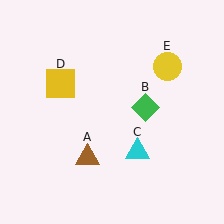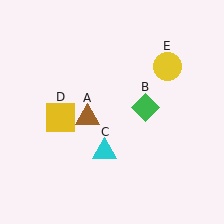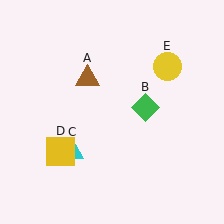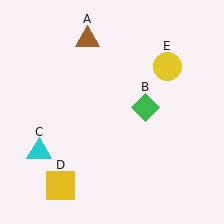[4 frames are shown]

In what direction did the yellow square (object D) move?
The yellow square (object D) moved down.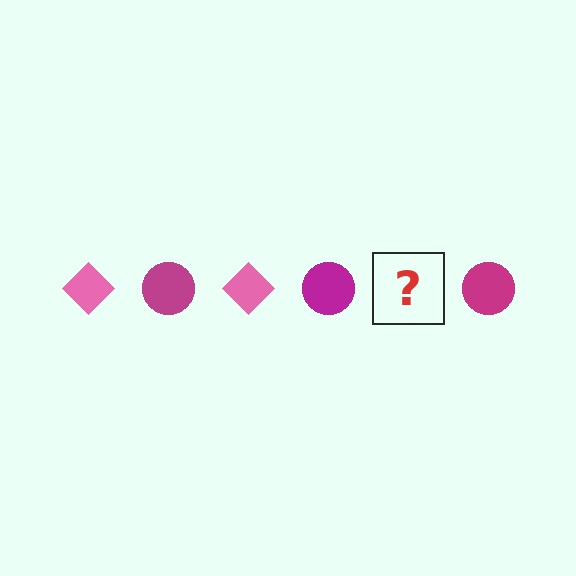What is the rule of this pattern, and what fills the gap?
The rule is that the pattern alternates between pink diamond and magenta circle. The gap should be filled with a pink diamond.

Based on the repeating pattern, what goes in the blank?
The blank should be a pink diamond.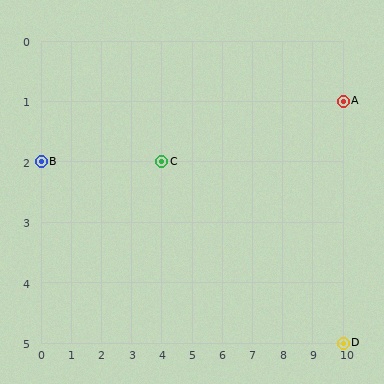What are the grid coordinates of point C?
Point C is at grid coordinates (4, 2).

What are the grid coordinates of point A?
Point A is at grid coordinates (10, 1).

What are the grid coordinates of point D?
Point D is at grid coordinates (10, 5).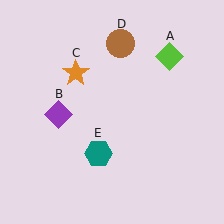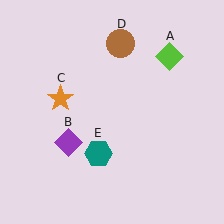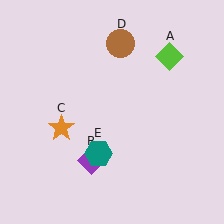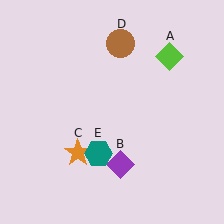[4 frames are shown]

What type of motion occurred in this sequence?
The purple diamond (object B), orange star (object C) rotated counterclockwise around the center of the scene.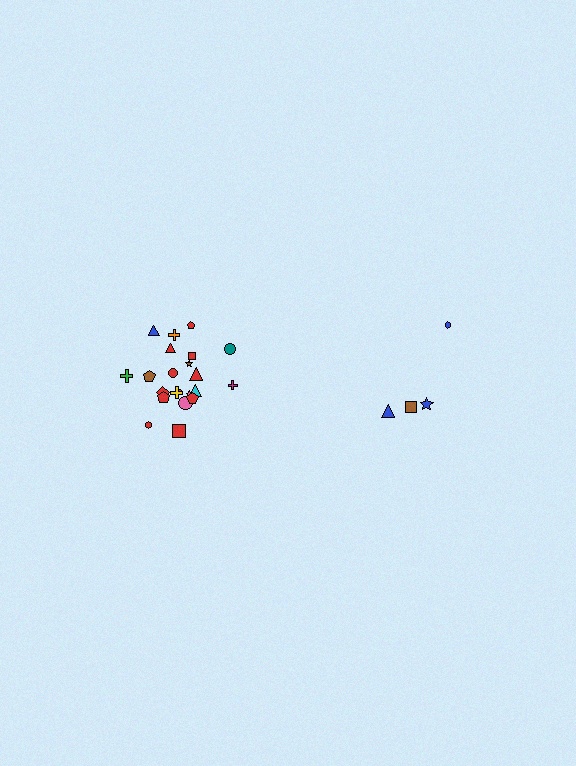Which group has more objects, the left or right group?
The left group.